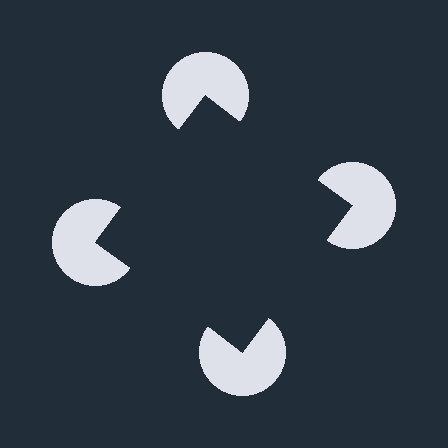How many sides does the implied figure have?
4 sides.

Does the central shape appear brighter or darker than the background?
It typically appears slightly darker than the background, even though no actual brightness change is drawn.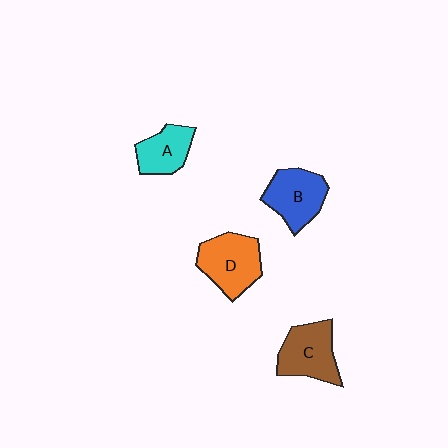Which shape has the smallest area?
Shape A (cyan).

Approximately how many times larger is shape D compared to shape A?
Approximately 1.4 times.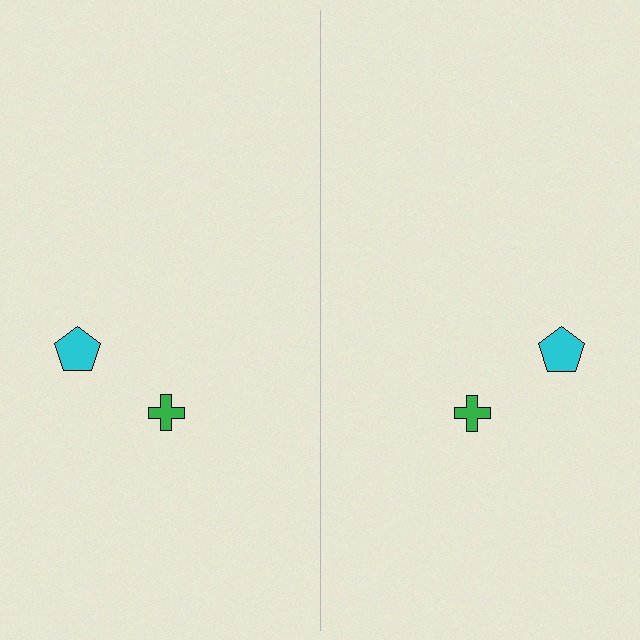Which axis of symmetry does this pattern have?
The pattern has a vertical axis of symmetry running through the center of the image.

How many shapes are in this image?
There are 4 shapes in this image.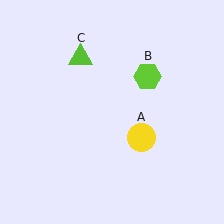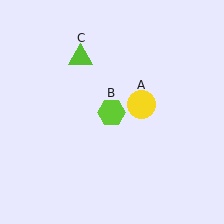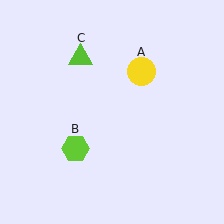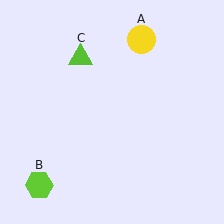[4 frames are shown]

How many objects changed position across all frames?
2 objects changed position: yellow circle (object A), lime hexagon (object B).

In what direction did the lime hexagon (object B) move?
The lime hexagon (object B) moved down and to the left.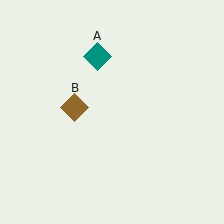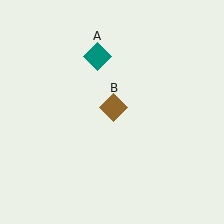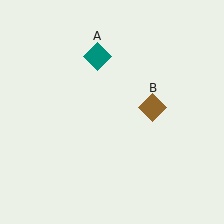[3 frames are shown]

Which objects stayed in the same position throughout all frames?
Teal diamond (object A) remained stationary.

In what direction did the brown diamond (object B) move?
The brown diamond (object B) moved right.